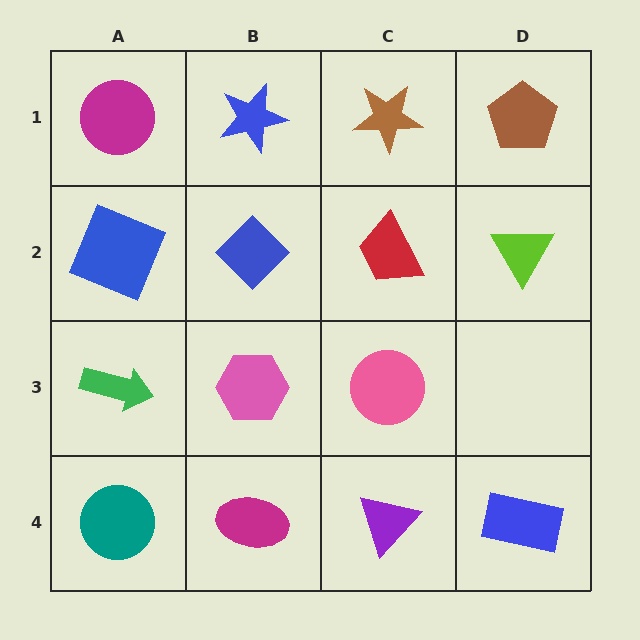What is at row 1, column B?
A blue star.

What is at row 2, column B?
A blue diamond.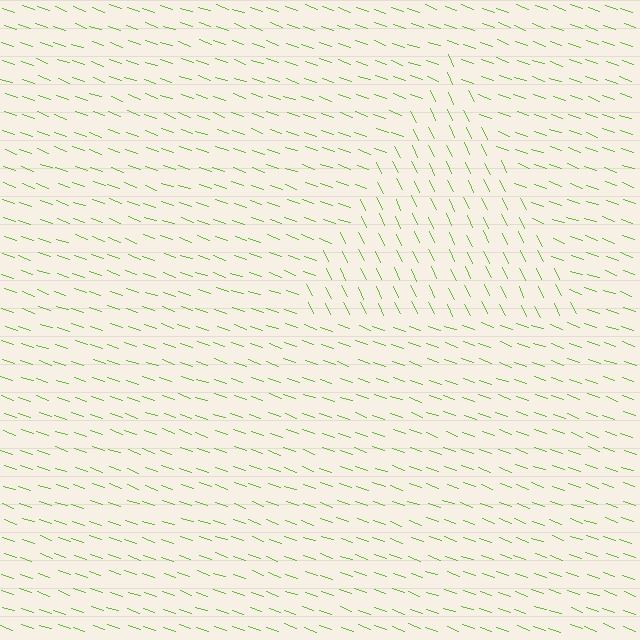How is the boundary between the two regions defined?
The boundary is defined purely by a change in line orientation (approximately 45 degrees difference). All lines are the same color and thickness.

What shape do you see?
I see a triangle.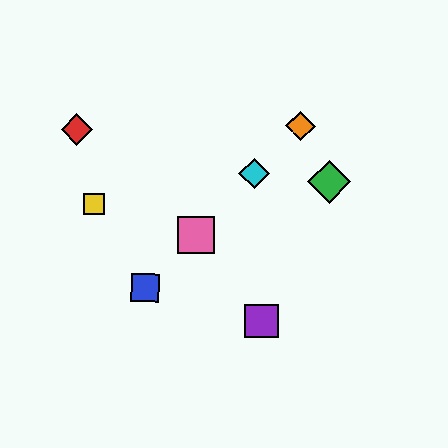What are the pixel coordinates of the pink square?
The pink square is at (196, 235).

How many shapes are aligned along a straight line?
4 shapes (the blue square, the orange diamond, the cyan diamond, the pink square) are aligned along a straight line.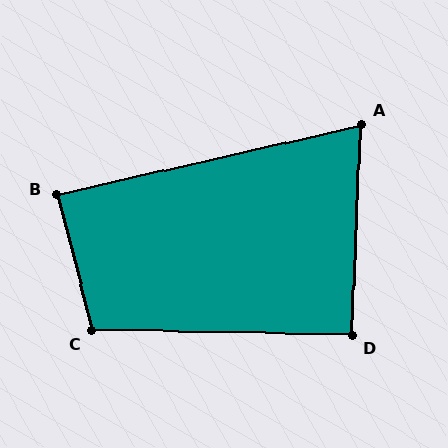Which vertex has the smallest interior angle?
A, at approximately 75 degrees.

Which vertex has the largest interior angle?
C, at approximately 105 degrees.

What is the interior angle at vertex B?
Approximately 88 degrees (approximately right).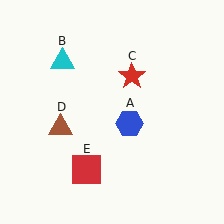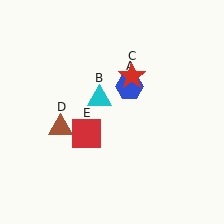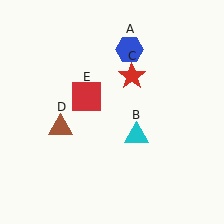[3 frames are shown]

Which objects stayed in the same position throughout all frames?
Red star (object C) and brown triangle (object D) remained stationary.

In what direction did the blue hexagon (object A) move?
The blue hexagon (object A) moved up.